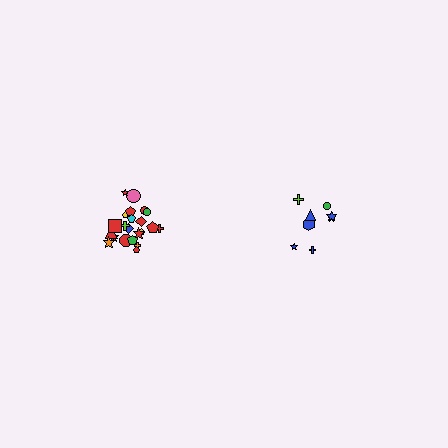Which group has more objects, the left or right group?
The left group.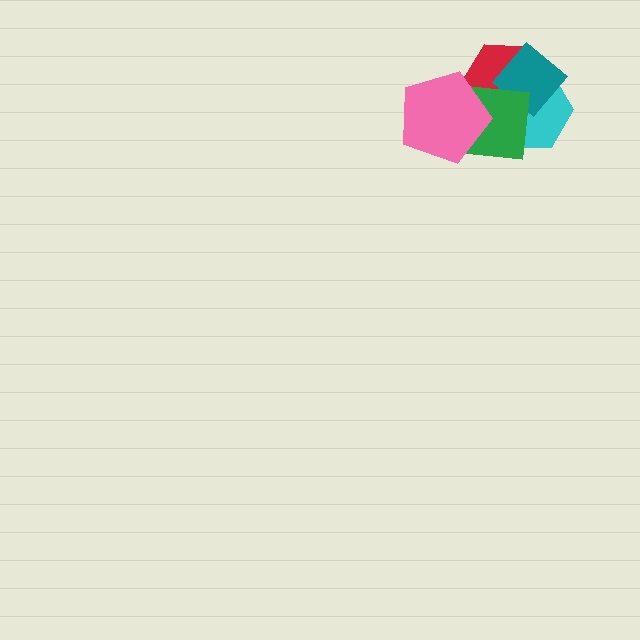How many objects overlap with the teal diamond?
2 objects overlap with the teal diamond.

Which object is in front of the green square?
The pink pentagon is in front of the green square.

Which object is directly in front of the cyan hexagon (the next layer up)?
The red hexagon is directly in front of the cyan hexagon.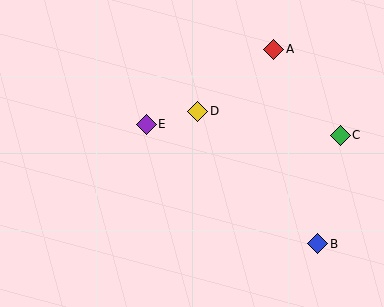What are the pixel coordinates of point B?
Point B is at (318, 244).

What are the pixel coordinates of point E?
Point E is at (146, 124).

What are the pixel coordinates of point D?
Point D is at (198, 111).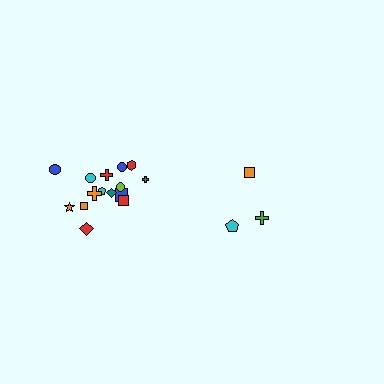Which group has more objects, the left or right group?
The left group.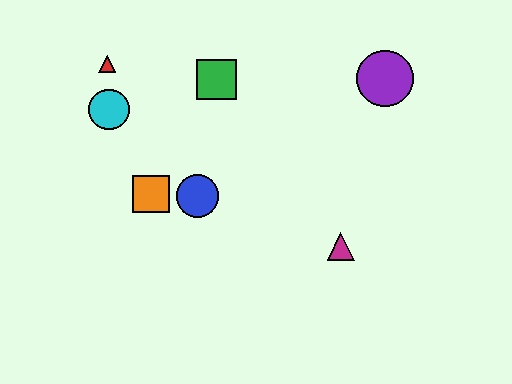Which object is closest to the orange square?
The blue circle is closest to the orange square.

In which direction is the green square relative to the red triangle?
The green square is to the right of the red triangle.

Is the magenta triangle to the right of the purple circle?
No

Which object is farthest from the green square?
The magenta triangle is farthest from the green square.